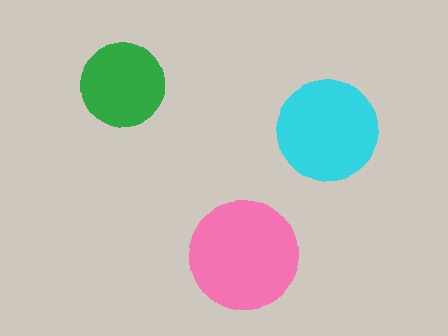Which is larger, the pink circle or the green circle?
The pink one.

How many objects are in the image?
There are 3 objects in the image.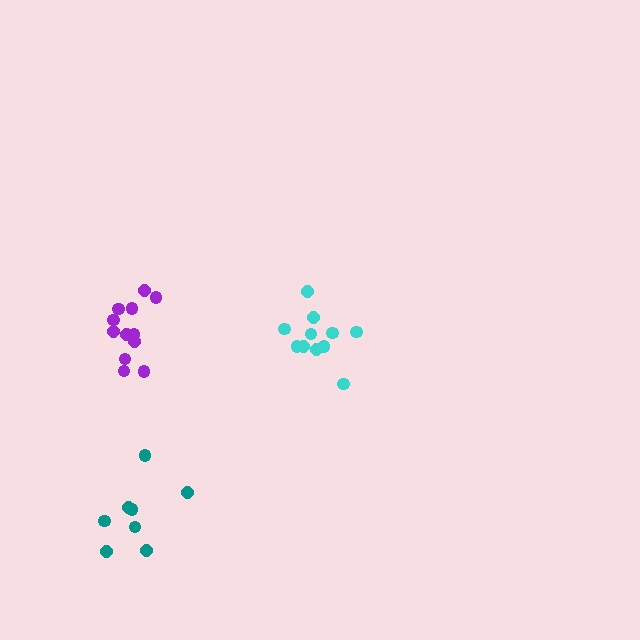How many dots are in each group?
Group 1: 12 dots, Group 2: 11 dots, Group 3: 8 dots (31 total).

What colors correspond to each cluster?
The clusters are colored: purple, cyan, teal.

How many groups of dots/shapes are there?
There are 3 groups.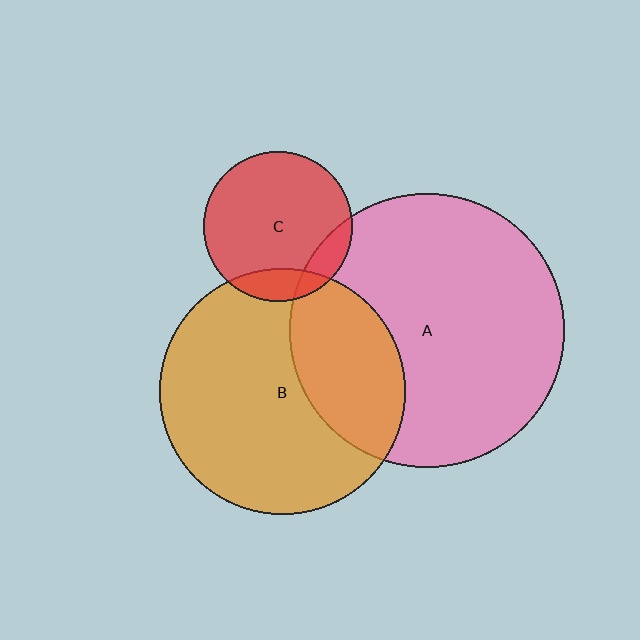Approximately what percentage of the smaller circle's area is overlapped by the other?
Approximately 30%.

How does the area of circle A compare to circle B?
Approximately 1.2 times.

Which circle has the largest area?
Circle A (pink).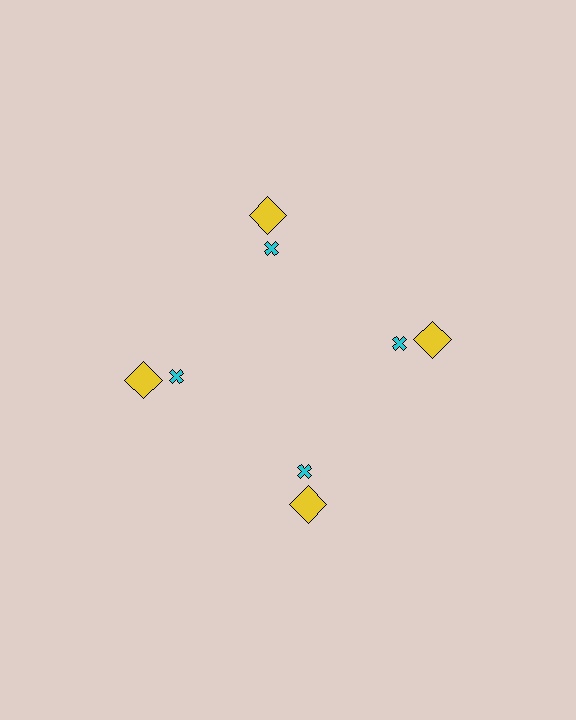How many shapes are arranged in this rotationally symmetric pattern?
There are 8 shapes, arranged in 4 groups of 2.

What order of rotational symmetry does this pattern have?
This pattern has 4-fold rotational symmetry.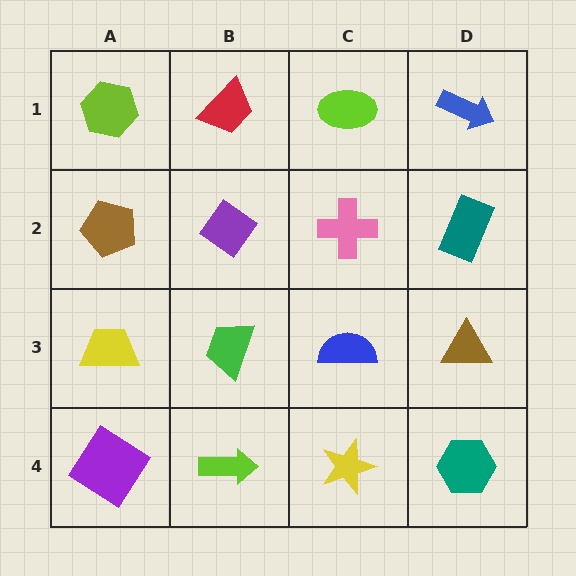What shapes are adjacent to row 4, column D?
A brown triangle (row 3, column D), a yellow star (row 4, column C).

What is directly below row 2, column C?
A blue semicircle.